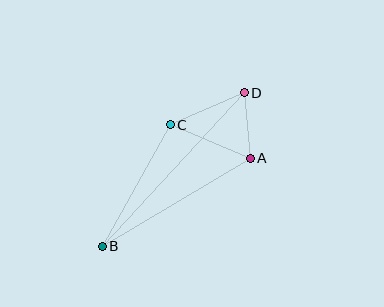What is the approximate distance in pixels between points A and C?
The distance between A and C is approximately 87 pixels.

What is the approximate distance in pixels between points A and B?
The distance between A and B is approximately 172 pixels.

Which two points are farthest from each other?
Points B and D are farthest from each other.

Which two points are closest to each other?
Points A and D are closest to each other.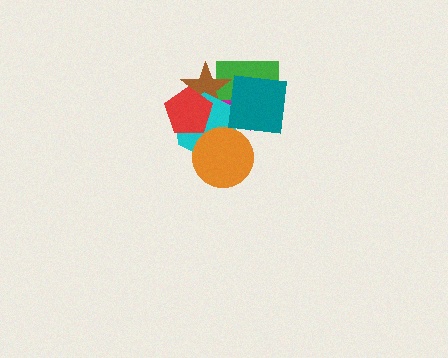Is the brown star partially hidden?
Yes, it is partially covered by another shape.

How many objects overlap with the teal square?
2 objects overlap with the teal square.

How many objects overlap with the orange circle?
2 objects overlap with the orange circle.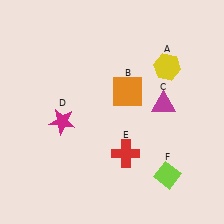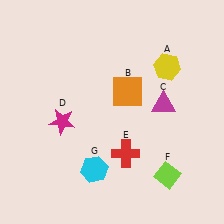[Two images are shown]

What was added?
A cyan hexagon (G) was added in Image 2.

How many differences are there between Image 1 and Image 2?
There is 1 difference between the two images.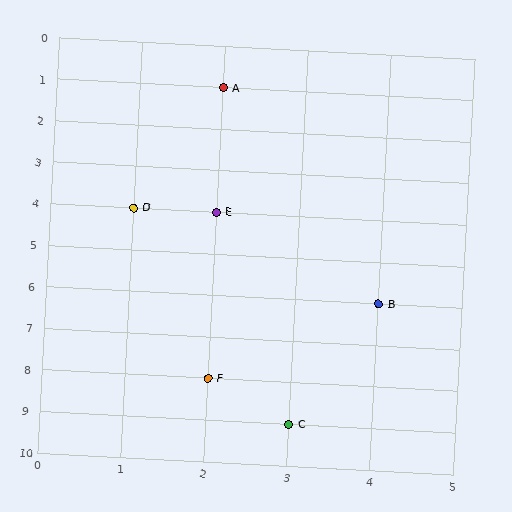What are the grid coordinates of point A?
Point A is at grid coordinates (2, 1).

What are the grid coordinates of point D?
Point D is at grid coordinates (1, 4).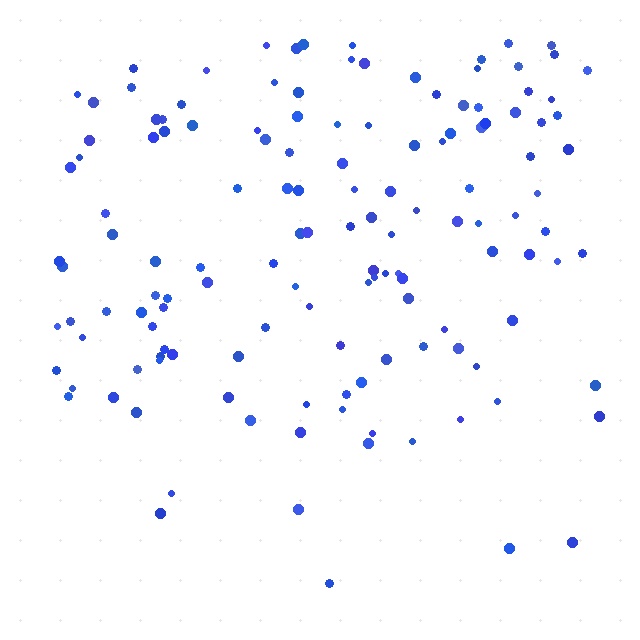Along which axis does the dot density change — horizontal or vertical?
Vertical.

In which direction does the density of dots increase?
From bottom to top, with the top side densest.